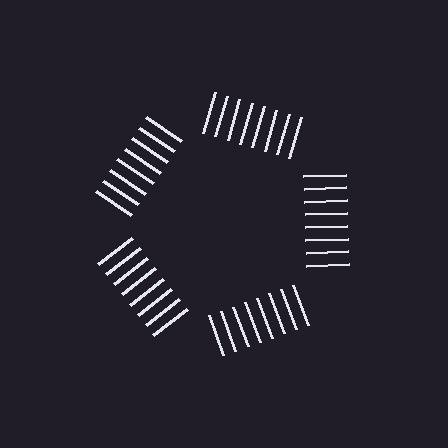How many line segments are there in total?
40 — 8 along each of the 5 edges.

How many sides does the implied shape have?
5 sides — the line-ends trace a pentagon.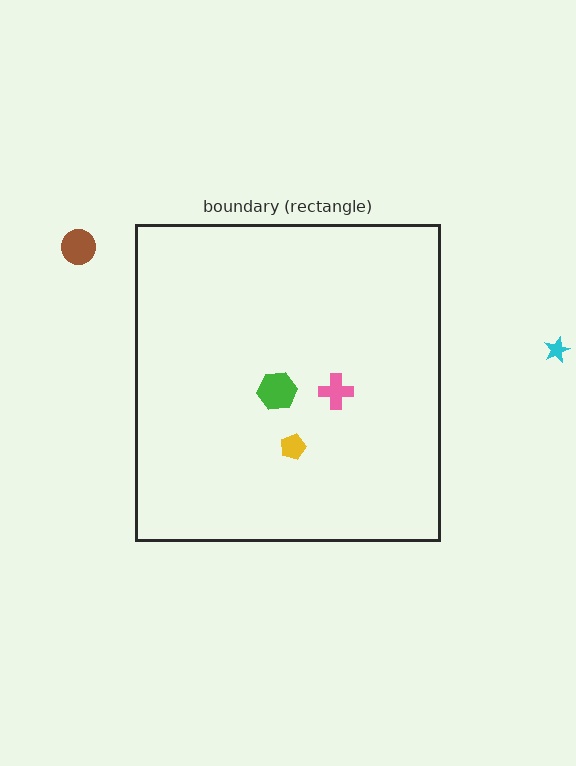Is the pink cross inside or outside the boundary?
Inside.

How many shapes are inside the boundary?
3 inside, 2 outside.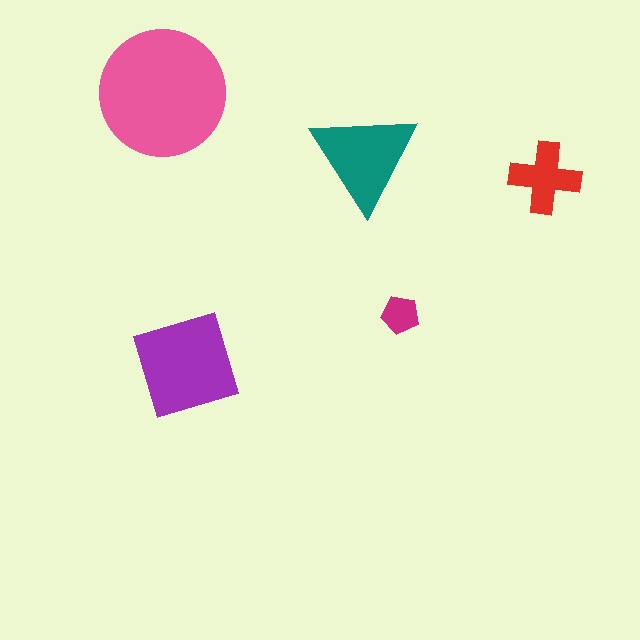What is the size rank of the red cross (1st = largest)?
4th.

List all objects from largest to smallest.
The pink circle, the purple diamond, the teal triangle, the red cross, the magenta pentagon.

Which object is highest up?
The pink circle is topmost.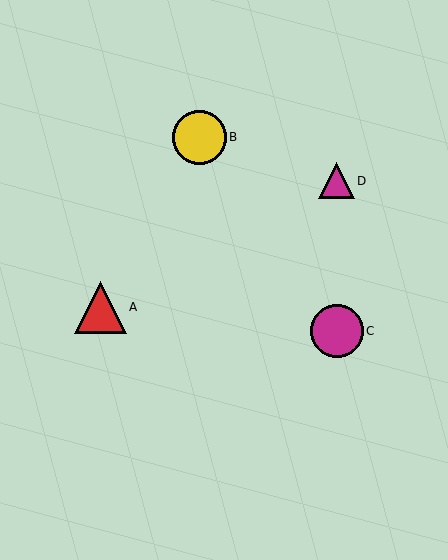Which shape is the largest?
The yellow circle (labeled B) is the largest.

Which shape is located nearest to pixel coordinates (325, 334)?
The magenta circle (labeled C) at (337, 331) is nearest to that location.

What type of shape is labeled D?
Shape D is a magenta triangle.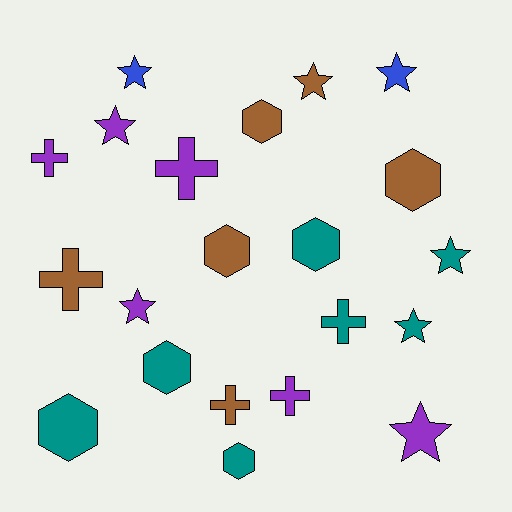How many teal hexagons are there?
There are 4 teal hexagons.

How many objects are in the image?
There are 21 objects.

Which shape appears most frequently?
Star, with 8 objects.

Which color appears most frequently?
Teal, with 7 objects.